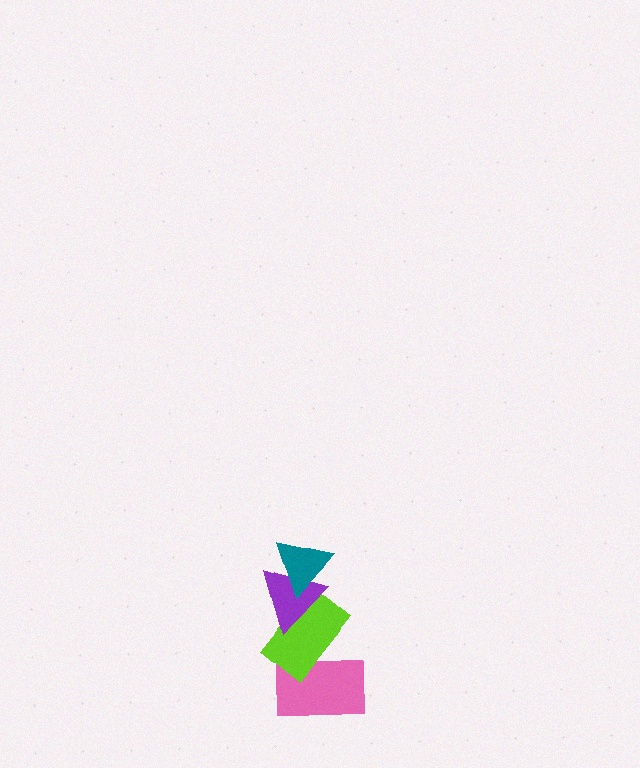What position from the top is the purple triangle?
The purple triangle is 2nd from the top.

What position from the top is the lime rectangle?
The lime rectangle is 3rd from the top.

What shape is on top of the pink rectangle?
The lime rectangle is on top of the pink rectangle.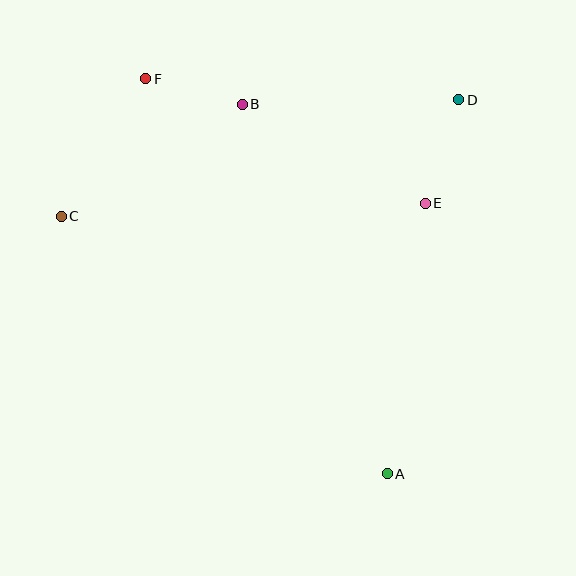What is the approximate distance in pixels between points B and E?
The distance between B and E is approximately 208 pixels.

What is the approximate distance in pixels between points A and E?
The distance between A and E is approximately 273 pixels.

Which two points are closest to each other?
Points B and F are closest to each other.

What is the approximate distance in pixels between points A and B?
The distance between A and B is approximately 397 pixels.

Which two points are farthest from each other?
Points A and F are farthest from each other.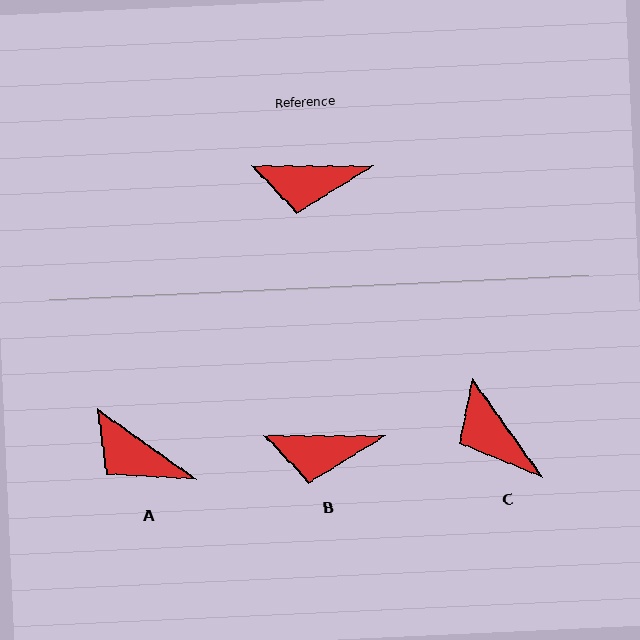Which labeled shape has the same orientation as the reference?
B.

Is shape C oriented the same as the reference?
No, it is off by about 54 degrees.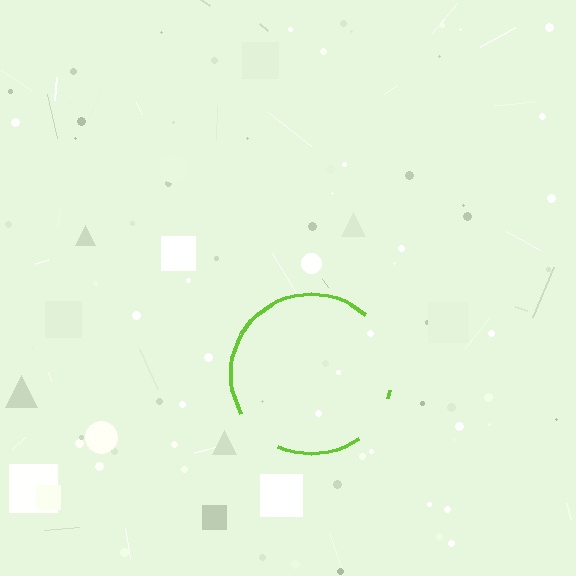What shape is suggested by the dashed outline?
The dashed outline suggests a circle.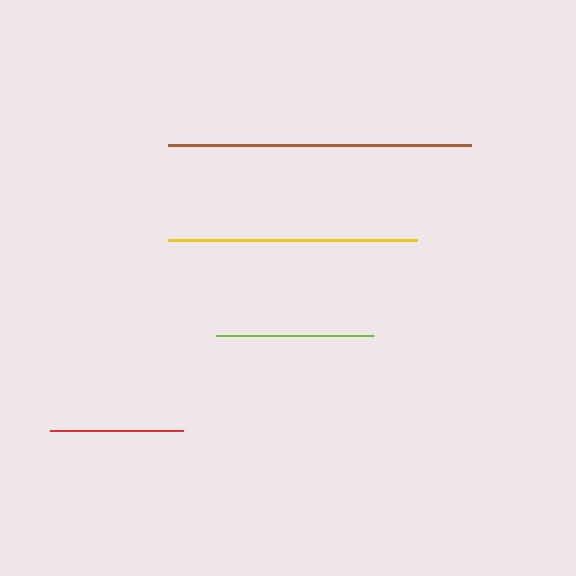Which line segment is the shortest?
The red line is the shortest at approximately 134 pixels.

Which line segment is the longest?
The brown line is the longest at approximately 303 pixels.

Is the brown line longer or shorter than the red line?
The brown line is longer than the red line.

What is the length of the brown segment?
The brown segment is approximately 303 pixels long.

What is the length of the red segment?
The red segment is approximately 134 pixels long.